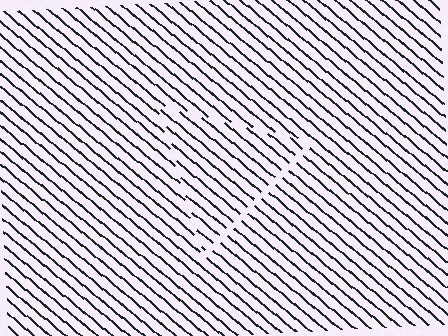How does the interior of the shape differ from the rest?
The interior of the shape contains the same grating, shifted by half a period — the contour is defined by the phase discontinuity where line-ends from the inner and outer gratings abut.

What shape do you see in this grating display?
An illusory triangle. The interior of the shape contains the same grating, shifted by half a period — the contour is defined by the phase discontinuity where line-ends from the inner and outer gratings abut.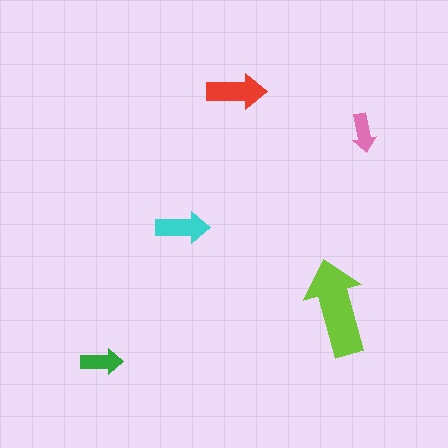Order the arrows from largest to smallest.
the lime one, the red one, the cyan one, the green one, the pink one.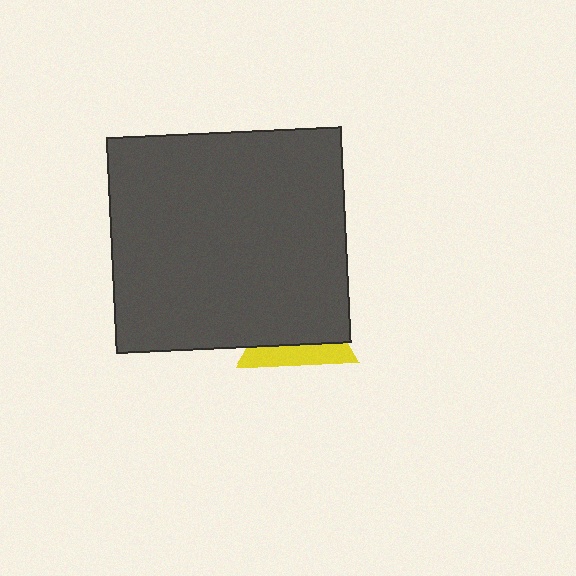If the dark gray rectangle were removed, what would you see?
You would see the complete yellow triangle.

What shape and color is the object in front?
The object in front is a dark gray rectangle.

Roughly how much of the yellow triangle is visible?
A small part of it is visible (roughly 34%).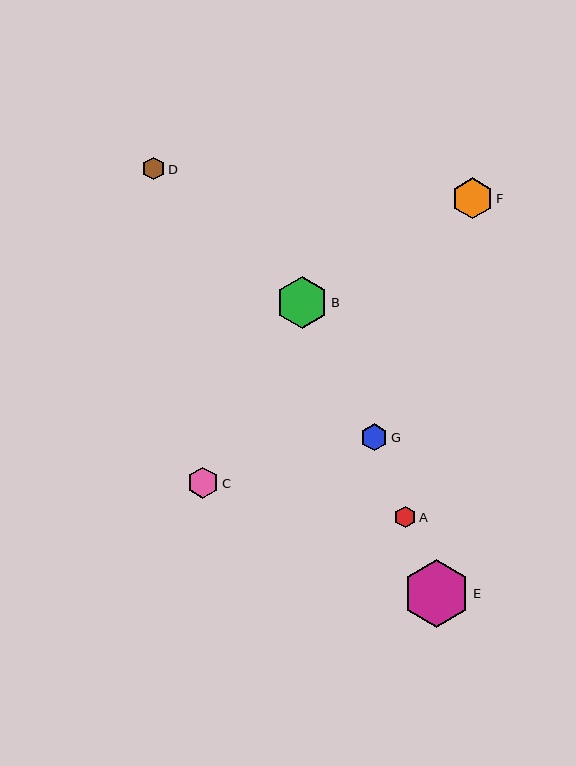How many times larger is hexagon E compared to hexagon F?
Hexagon E is approximately 1.7 times the size of hexagon F.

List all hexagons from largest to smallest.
From largest to smallest: E, B, F, C, G, D, A.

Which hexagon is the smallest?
Hexagon A is the smallest with a size of approximately 21 pixels.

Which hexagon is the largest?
Hexagon E is the largest with a size of approximately 68 pixels.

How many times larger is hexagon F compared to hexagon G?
Hexagon F is approximately 1.5 times the size of hexagon G.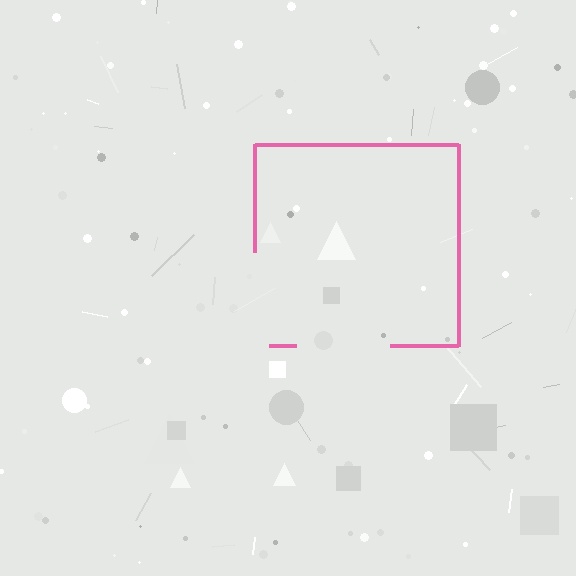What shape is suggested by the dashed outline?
The dashed outline suggests a square.